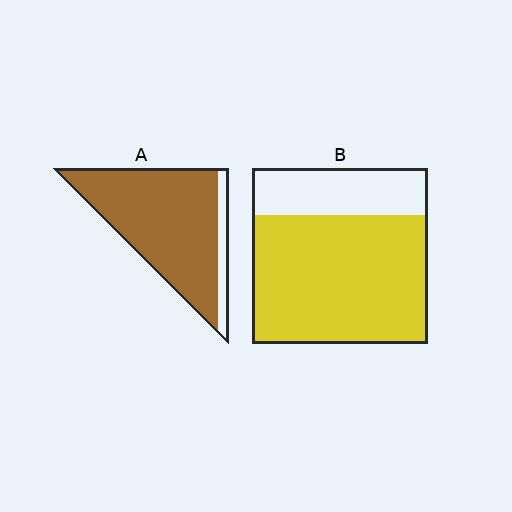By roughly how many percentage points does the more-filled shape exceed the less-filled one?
By roughly 15 percentage points (A over B).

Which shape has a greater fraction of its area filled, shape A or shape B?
Shape A.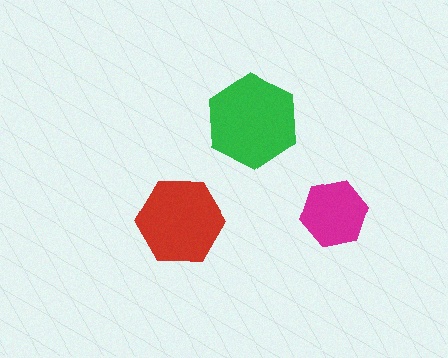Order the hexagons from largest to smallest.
the green one, the red one, the magenta one.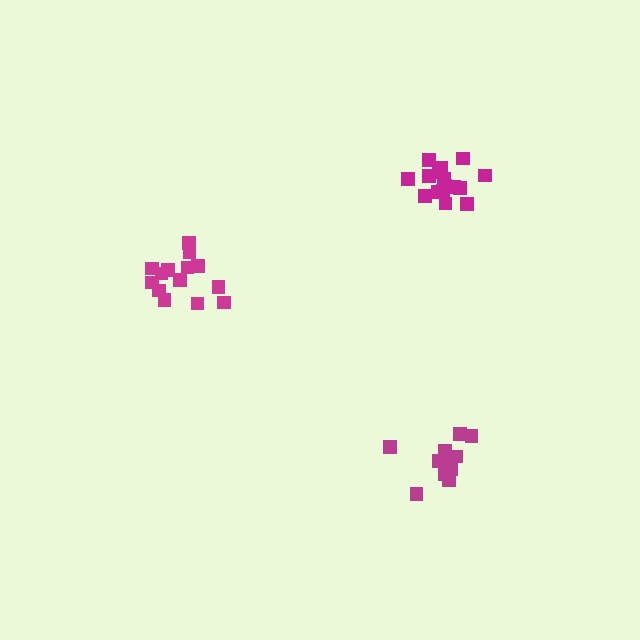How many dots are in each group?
Group 1: 14 dots, Group 2: 11 dots, Group 3: 17 dots (42 total).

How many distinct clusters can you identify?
There are 3 distinct clusters.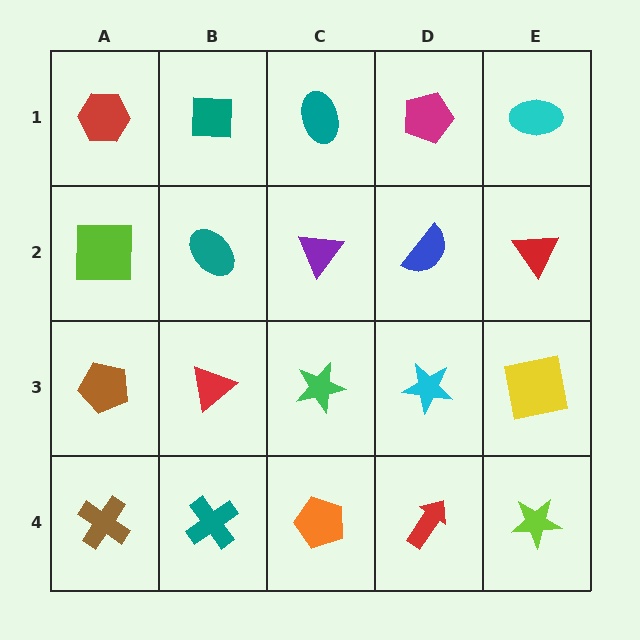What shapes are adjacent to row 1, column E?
A red triangle (row 2, column E), a magenta pentagon (row 1, column D).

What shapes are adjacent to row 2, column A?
A red hexagon (row 1, column A), a brown pentagon (row 3, column A), a teal ellipse (row 2, column B).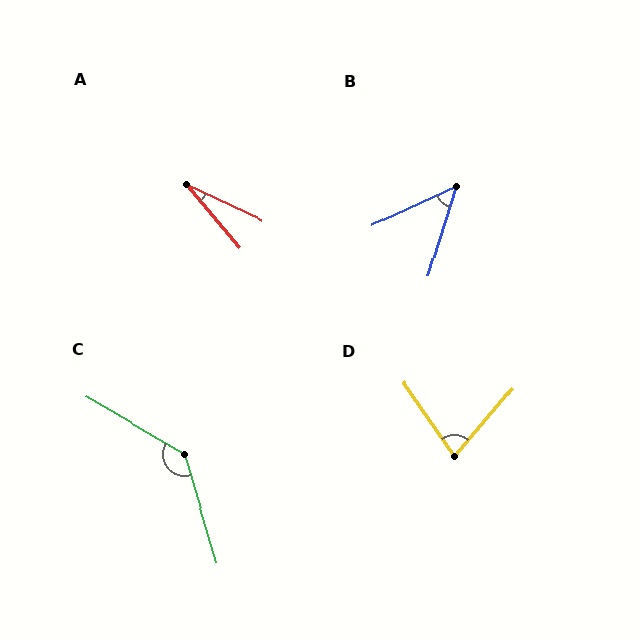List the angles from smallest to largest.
A (24°), B (48°), D (75°), C (137°).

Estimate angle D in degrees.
Approximately 75 degrees.